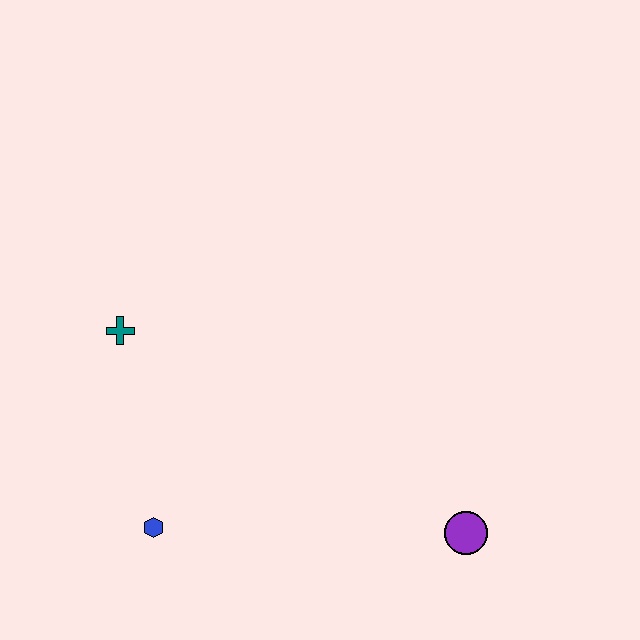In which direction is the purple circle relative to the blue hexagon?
The purple circle is to the right of the blue hexagon.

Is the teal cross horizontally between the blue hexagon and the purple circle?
No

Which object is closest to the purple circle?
The blue hexagon is closest to the purple circle.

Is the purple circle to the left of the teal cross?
No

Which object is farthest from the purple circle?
The teal cross is farthest from the purple circle.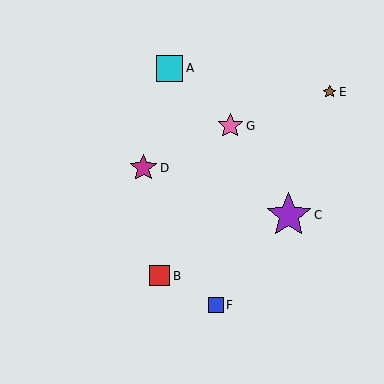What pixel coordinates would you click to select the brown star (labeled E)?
Click at (330, 92) to select the brown star E.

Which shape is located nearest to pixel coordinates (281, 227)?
The purple star (labeled C) at (289, 215) is nearest to that location.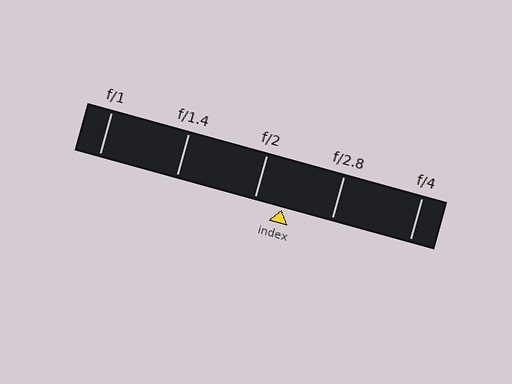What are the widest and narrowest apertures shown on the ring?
The widest aperture shown is f/1 and the narrowest is f/4.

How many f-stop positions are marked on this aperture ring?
There are 5 f-stop positions marked.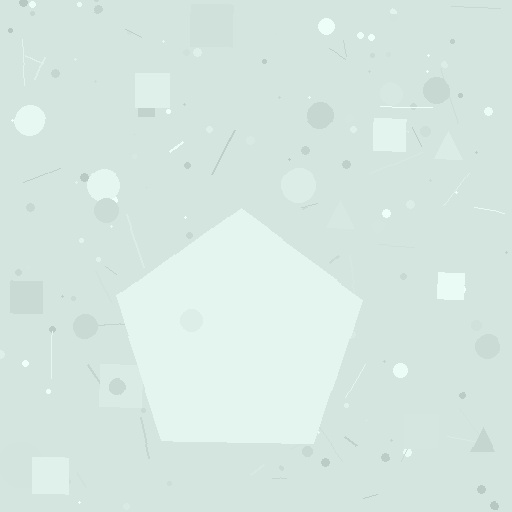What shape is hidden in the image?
A pentagon is hidden in the image.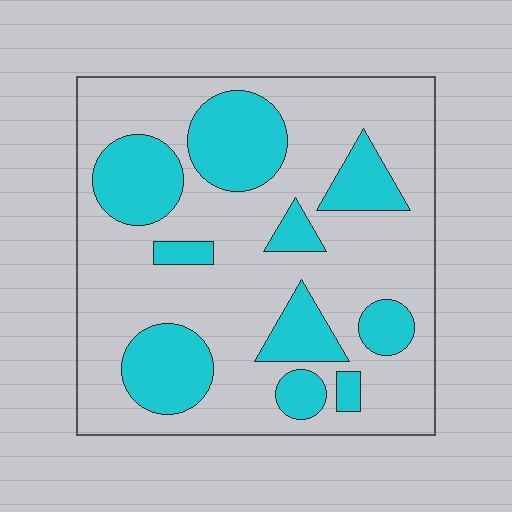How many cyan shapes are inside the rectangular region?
10.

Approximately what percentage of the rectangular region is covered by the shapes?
Approximately 30%.